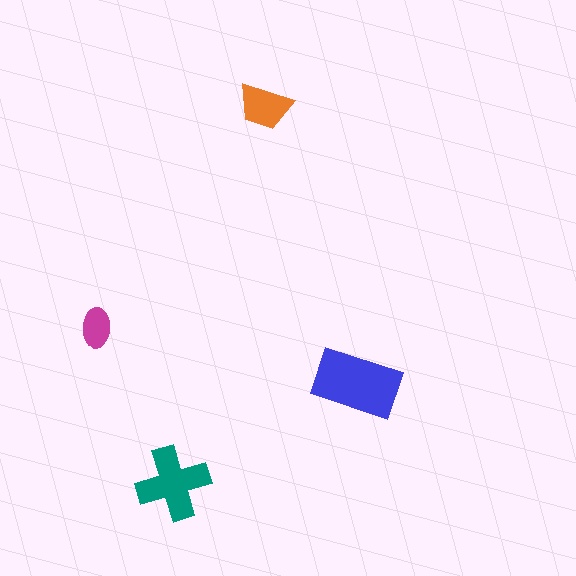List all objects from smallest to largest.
The magenta ellipse, the orange trapezoid, the teal cross, the blue rectangle.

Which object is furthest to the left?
The magenta ellipse is leftmost.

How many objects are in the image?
There are 4 objects in the image.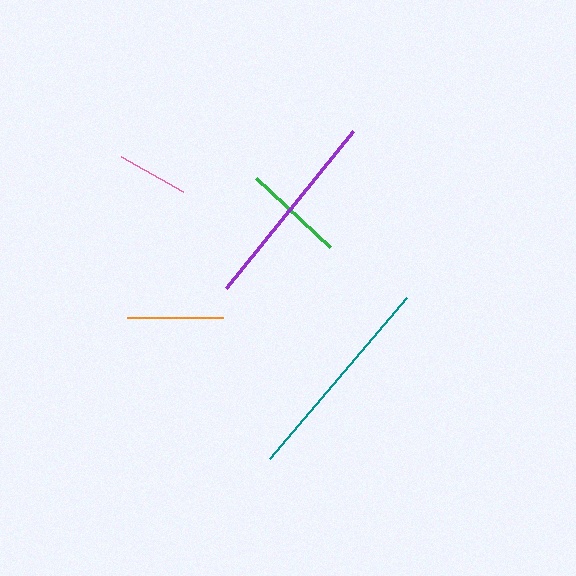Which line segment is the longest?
The teal line is the longest at approximately 211 pixels.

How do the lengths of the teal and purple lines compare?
The teal and purple lines are approximately the same length.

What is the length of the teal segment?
The teal segment is approximately 211 pixels long.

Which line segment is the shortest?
The pink line is the shortest at approximately 72 pixels.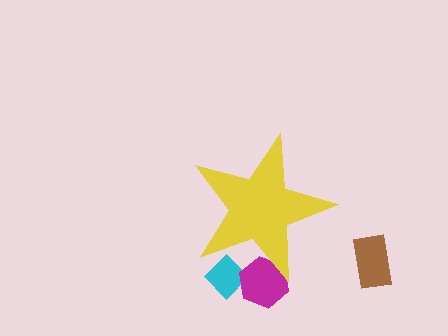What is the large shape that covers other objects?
A yellow star.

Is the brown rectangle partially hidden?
No, the brown rectangle is fully visible.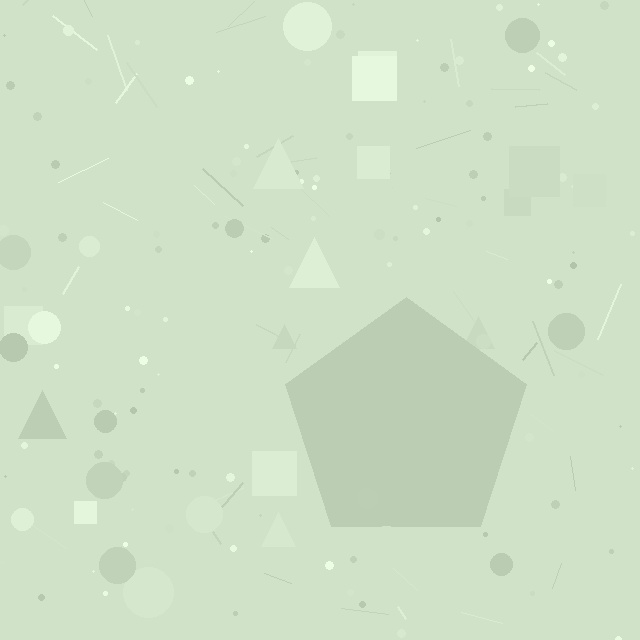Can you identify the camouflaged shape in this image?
The camouflaged shape is a pentagon.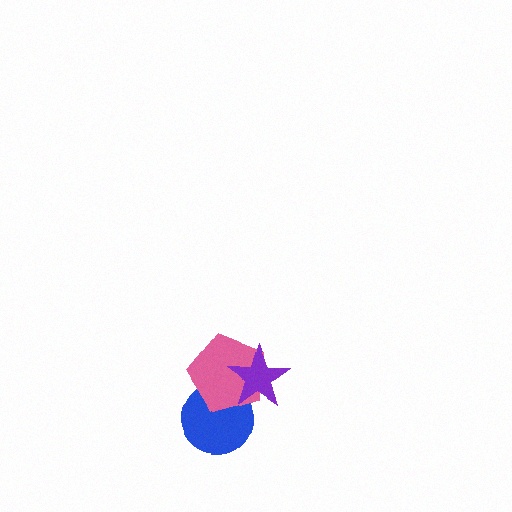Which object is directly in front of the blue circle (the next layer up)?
The pink pentagon is directly in front of the blue circle.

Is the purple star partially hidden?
No, no other shape covers it.